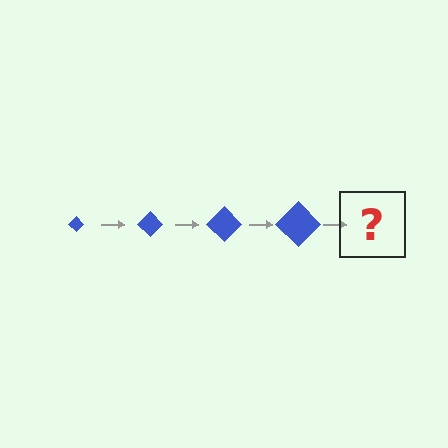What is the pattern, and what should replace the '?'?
The pattern is that the diamond gets progressively larger each step. The '?' should be a blue diamond, larger than the previous one.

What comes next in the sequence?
The next element should be a blue diamond, larger than the previous one.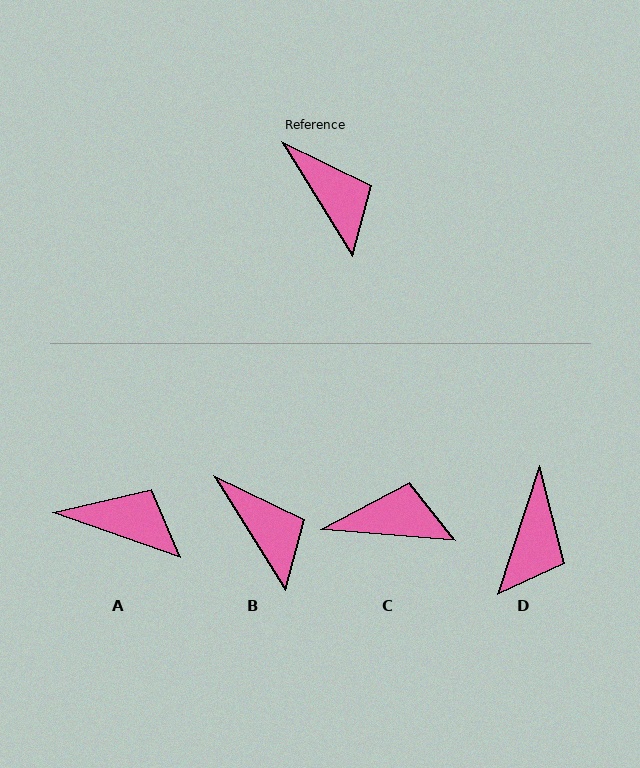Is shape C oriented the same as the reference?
No, it is off by about 54 degrees.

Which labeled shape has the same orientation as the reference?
B.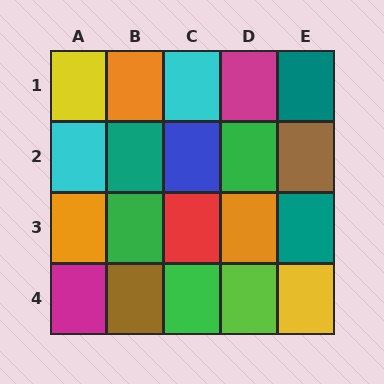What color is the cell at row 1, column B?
Orange.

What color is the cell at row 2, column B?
Teal.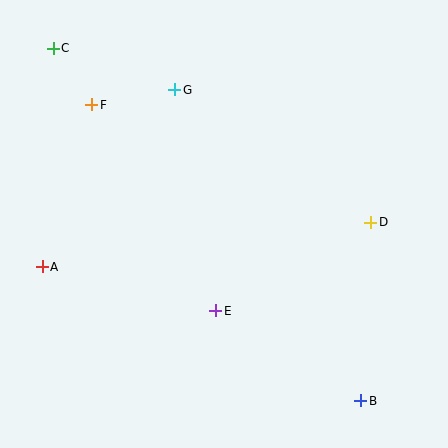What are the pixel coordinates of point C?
Point C is at (53, 48).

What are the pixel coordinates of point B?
Point B is at (361, 401).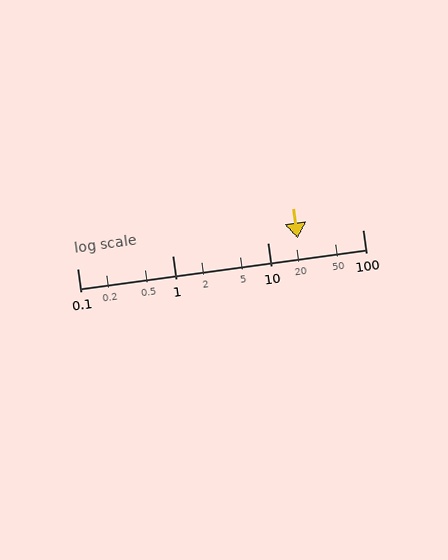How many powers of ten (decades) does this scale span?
The scale spans 3 decades, from 0.1 to 100.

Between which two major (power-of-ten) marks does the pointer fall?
The pointer is between 10 and 100.